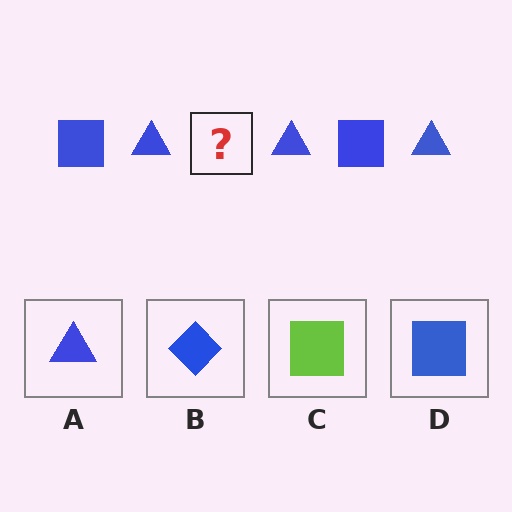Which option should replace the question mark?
Option D.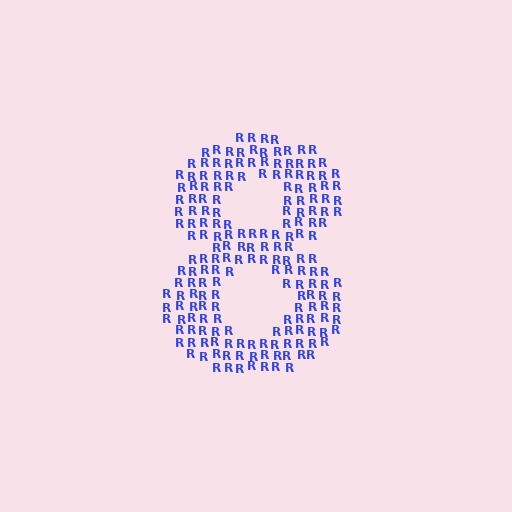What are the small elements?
The small elements are letter R's.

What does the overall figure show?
The overall figure shows the digit 8.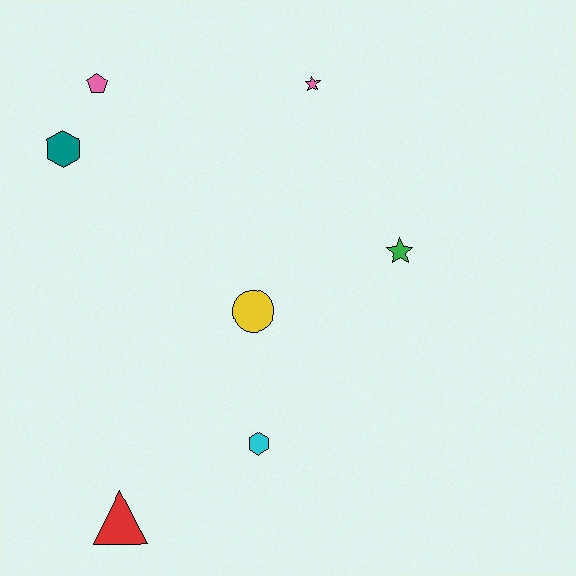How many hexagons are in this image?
There are 2 hexagons.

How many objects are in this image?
There are 7 objects.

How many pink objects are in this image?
There are 2 pink objects.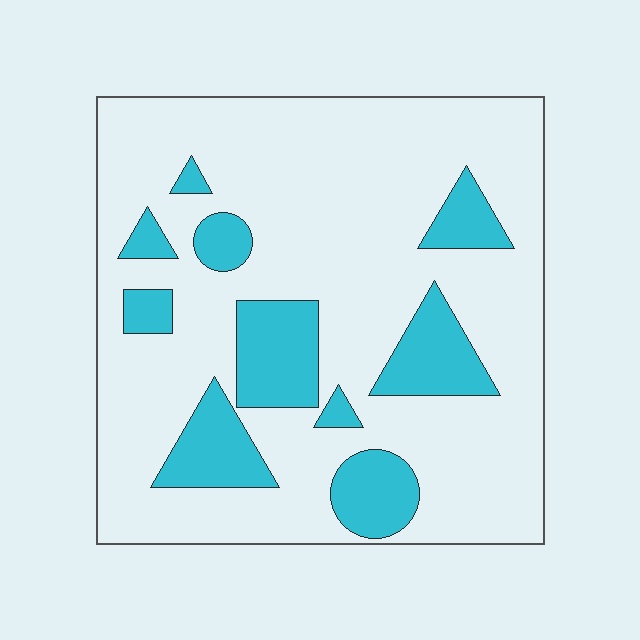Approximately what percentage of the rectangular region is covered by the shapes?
Approximately 20%.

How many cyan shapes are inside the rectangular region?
10.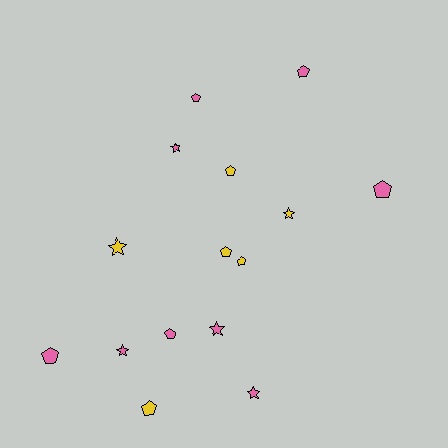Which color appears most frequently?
Pink, with 9 objects.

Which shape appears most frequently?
Pentagon, with 9 objects.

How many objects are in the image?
There are 15 objects.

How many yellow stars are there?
There are 2 yellow stars.